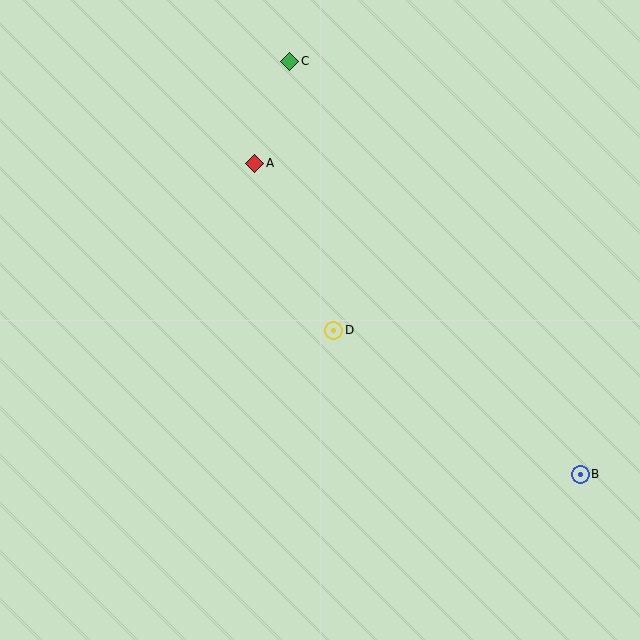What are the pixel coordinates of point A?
Point A is at (255, 163).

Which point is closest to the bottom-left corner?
Point D is closest to the bottom-left corner.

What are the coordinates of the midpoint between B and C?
The midpoint between B and C is at (435, 268).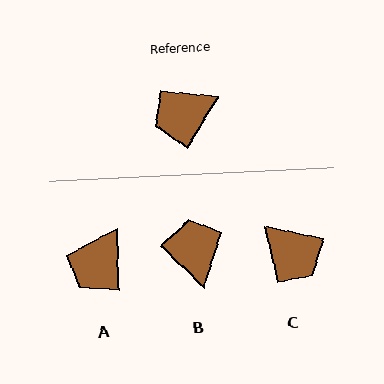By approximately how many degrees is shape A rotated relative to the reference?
Approximately 33 degrees counter-clockwise.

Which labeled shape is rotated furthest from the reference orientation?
C, about 109 degrees away.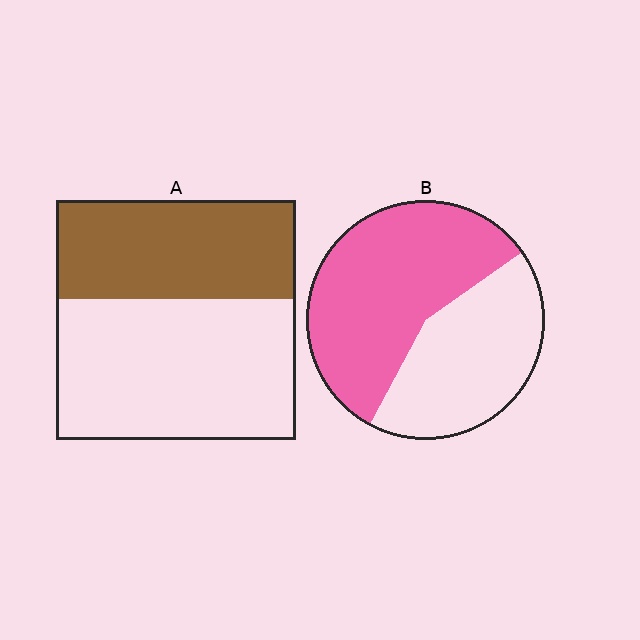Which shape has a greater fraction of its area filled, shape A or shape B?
Shape B.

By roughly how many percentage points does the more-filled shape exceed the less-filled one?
By roughly 15 percentage points (B over A).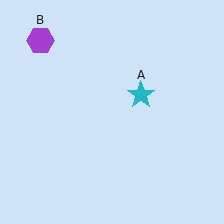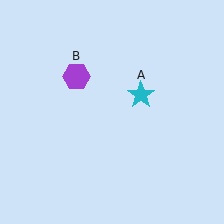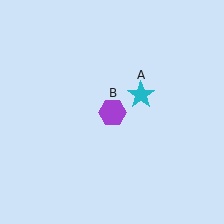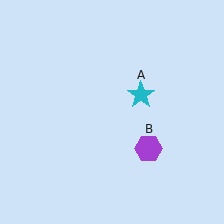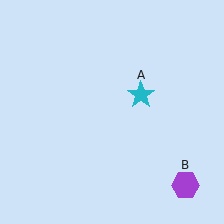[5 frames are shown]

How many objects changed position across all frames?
1 object changed position: purple hexagon (object B).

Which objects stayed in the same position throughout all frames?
Cyan star (object A) remained stationary.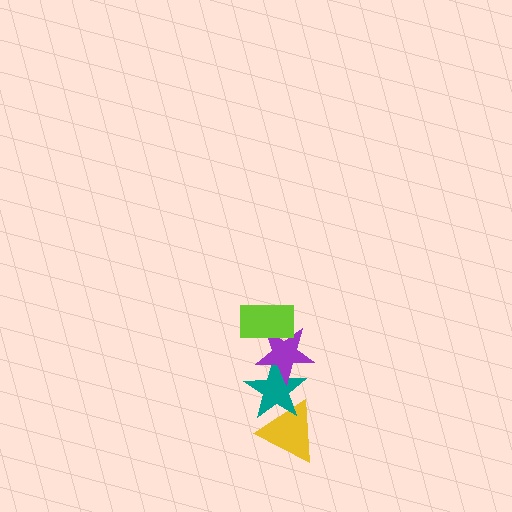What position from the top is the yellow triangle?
The yellow triangle is 4th from the top.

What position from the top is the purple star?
The purple star is 2nd from the top.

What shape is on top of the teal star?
The purple star is on top of the teal star.